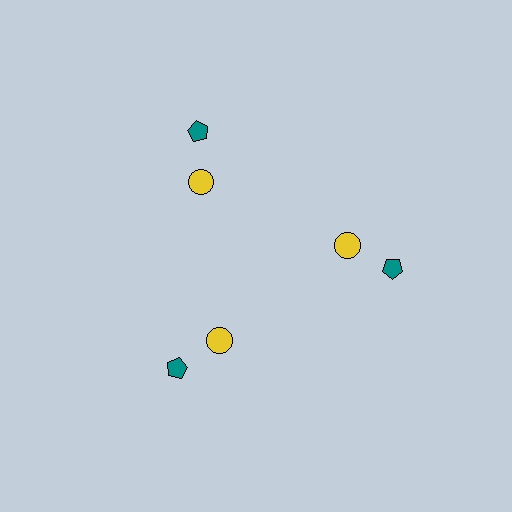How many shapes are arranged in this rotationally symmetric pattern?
There are 6 shapes, arranged in 3 groups of 2.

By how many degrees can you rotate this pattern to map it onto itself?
The pattern maps onto itself every 120 degrees of rotation.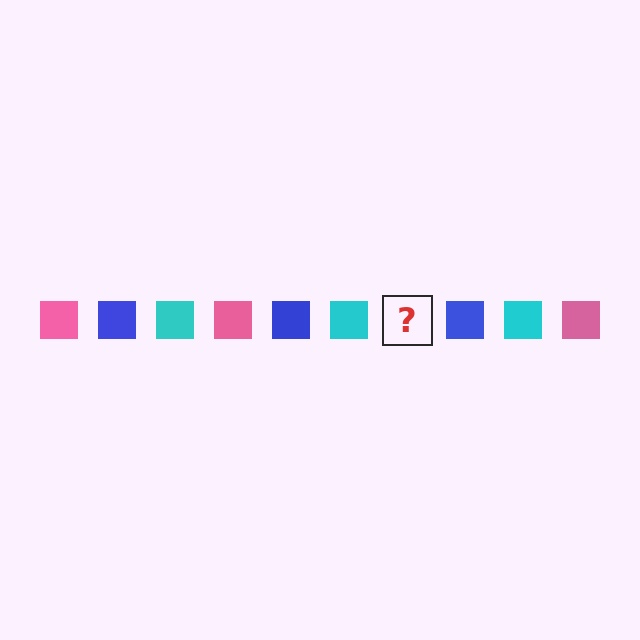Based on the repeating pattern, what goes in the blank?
The blank should be a pink square.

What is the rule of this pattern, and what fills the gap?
The rule is that the pattern cycles through pink, blue, cyan squares. The gap should be filled with a pink square.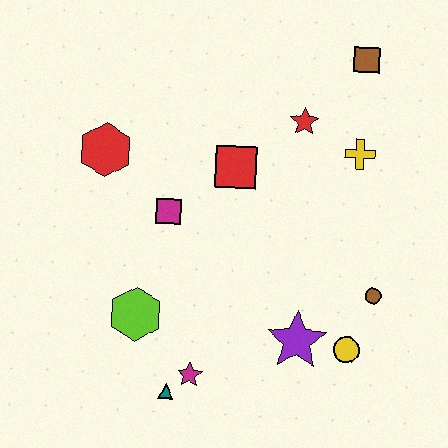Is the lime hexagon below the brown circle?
Yes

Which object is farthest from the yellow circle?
The red hexagon is farthest from the yellow circle.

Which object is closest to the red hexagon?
The magenta square is closest to the red hexagon.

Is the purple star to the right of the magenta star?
Yes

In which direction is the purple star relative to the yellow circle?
The purple star is to the left of the yellow circle.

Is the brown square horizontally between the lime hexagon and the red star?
No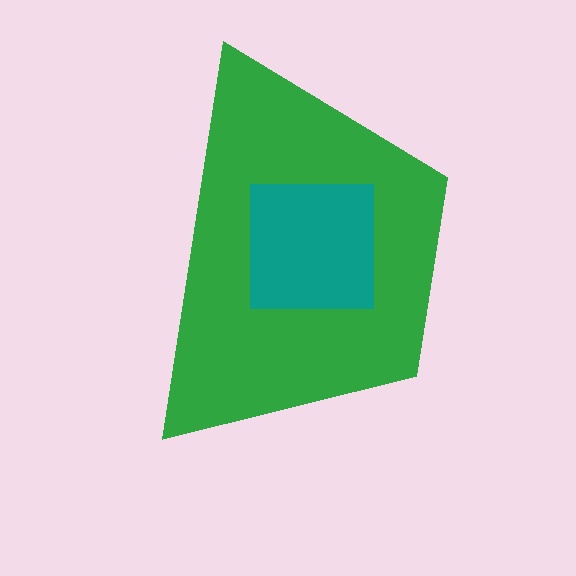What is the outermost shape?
The green trapezoid.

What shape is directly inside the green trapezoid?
The teal square.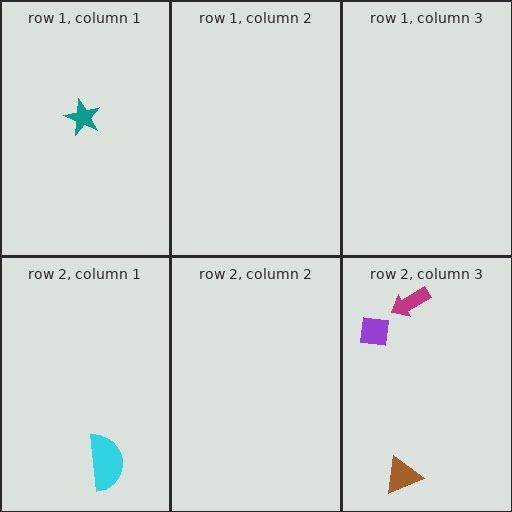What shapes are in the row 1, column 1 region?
The teal star.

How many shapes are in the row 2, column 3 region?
3.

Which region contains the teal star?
The row 1, column 1 region.